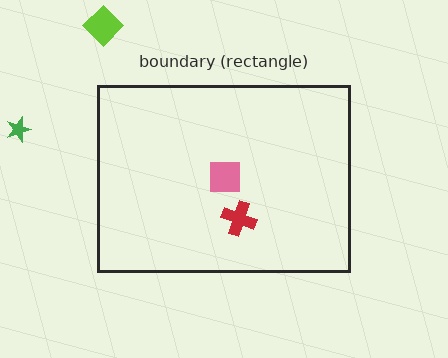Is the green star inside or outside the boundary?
Outside.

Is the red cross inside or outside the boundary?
Inside.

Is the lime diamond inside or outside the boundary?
Outside.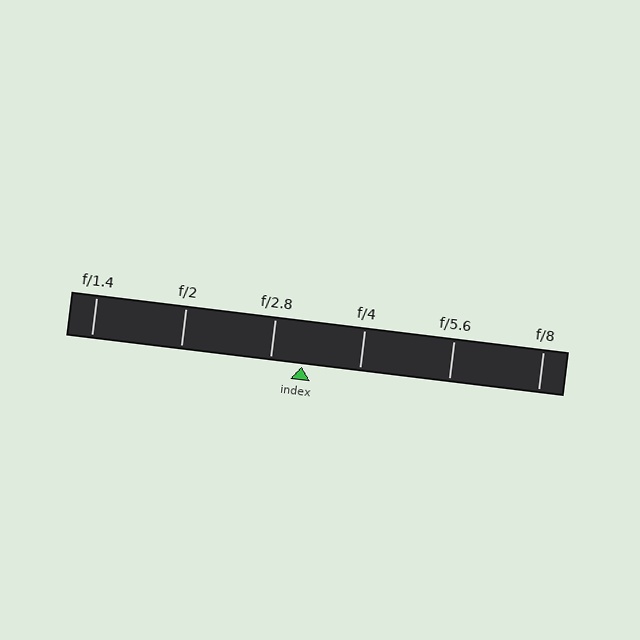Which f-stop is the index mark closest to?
The index mark is closest to f/2.8.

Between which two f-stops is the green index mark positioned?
The index mark is between f/2.8 and f/4.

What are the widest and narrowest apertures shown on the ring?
The widest aperture shown is f/1.4 and the narrowest is f/8.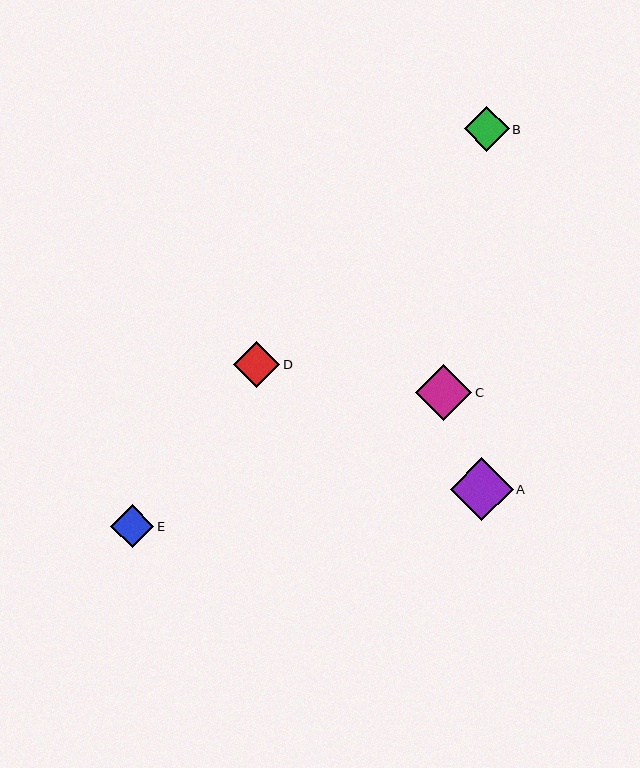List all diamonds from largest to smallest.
From largest to smallest: A, C, D, B, E.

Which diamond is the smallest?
Diamond E is the smallest with a size of approximately 43 pixels.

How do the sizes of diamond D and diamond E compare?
Diamond D and diamond E are approximately the same size.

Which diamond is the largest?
Diamond A is the largest with a size of approximately 63 pixels.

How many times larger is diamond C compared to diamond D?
Diamond C is approximately 1.2 times the size of diamond D.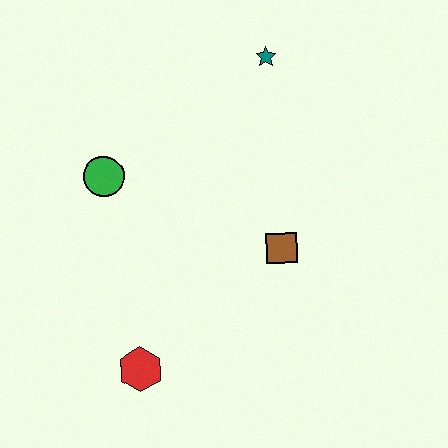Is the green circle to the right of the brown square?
No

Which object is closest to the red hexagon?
The brown square is closest to the red hexagon.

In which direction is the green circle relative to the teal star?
The green circle is to the left of the teal star.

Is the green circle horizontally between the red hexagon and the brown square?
No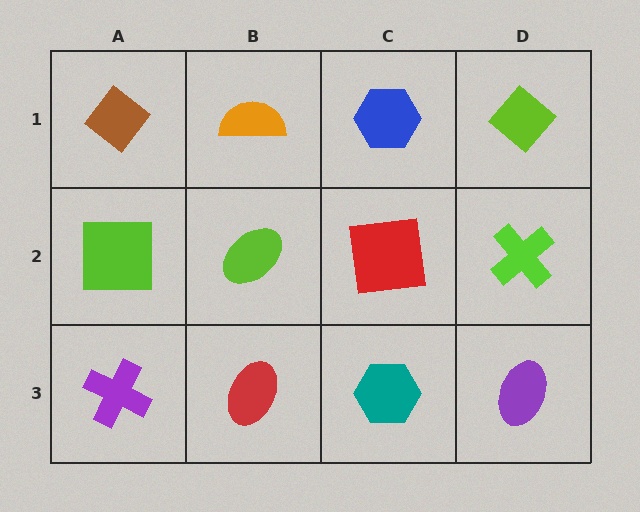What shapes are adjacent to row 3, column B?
A lime ellipse (row 2, column B), a purple cross (row 3, column A), a teal hexagon (row 3, column C).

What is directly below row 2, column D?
A purple ellipse.